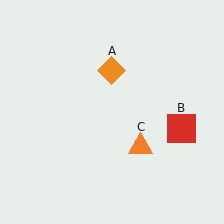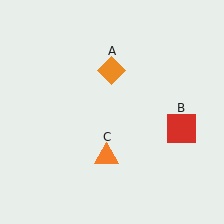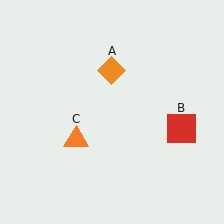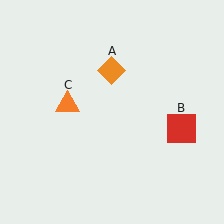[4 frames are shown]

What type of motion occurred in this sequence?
The orange triangle (object C) rotated clockwise around the center of the scene.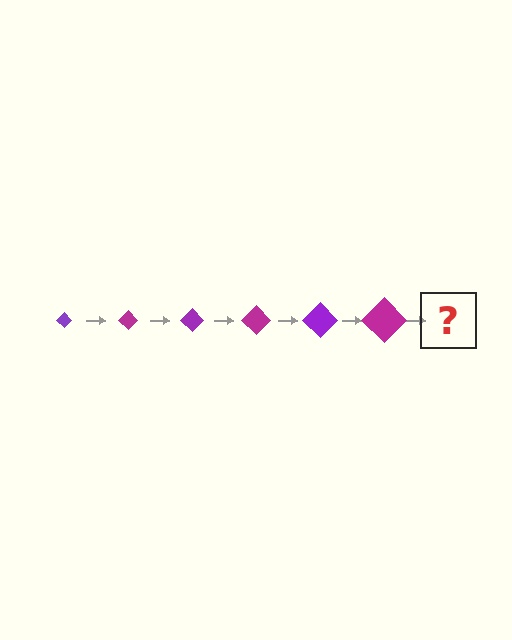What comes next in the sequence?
The next element should be a purple diamond, larger than the previous one.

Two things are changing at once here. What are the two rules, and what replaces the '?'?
The two rules are that the diamond grows larger each step and the color cycles through purple and magenta. The '?' should be a purple diamond, larger than the previous one.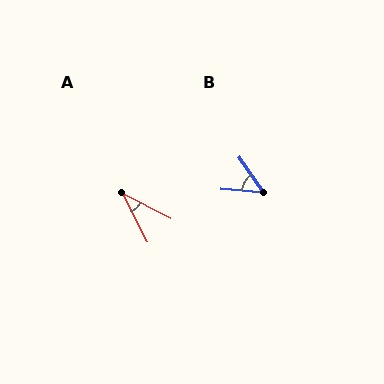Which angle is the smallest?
A, at approximately 36 degrees.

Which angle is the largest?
B, at approximately 50 degrees.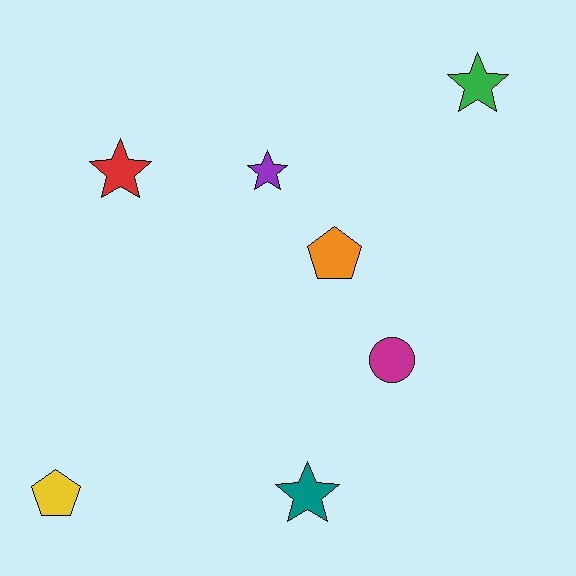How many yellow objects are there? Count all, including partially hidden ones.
There is 1 yellow object.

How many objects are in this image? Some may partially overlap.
There are 7 objects.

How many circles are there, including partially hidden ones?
There is 1 circle.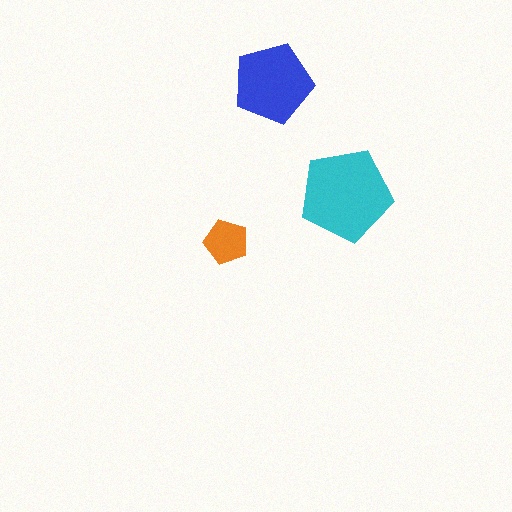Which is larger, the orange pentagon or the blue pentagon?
The blue one.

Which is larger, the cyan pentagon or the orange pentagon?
The cyan one.